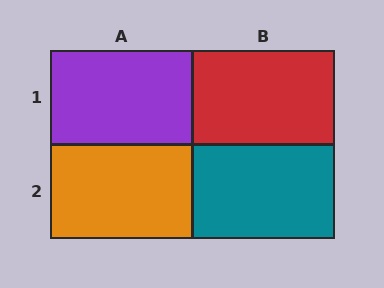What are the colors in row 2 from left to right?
Orange, teal.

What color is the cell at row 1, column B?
Red.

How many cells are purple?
1 cell is purple.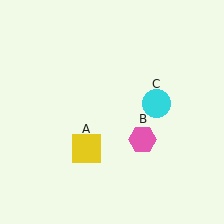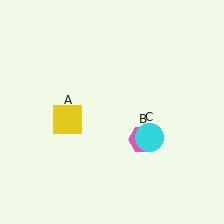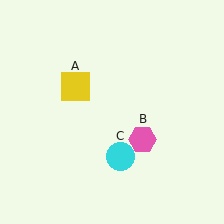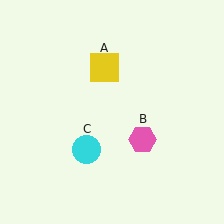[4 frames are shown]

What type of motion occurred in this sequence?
The yellow square (object A), cyan circle (object C) rotated clockwise around the center of the scene.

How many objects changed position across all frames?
2 objects changed position: yellow square (object A), cyan circle (object C).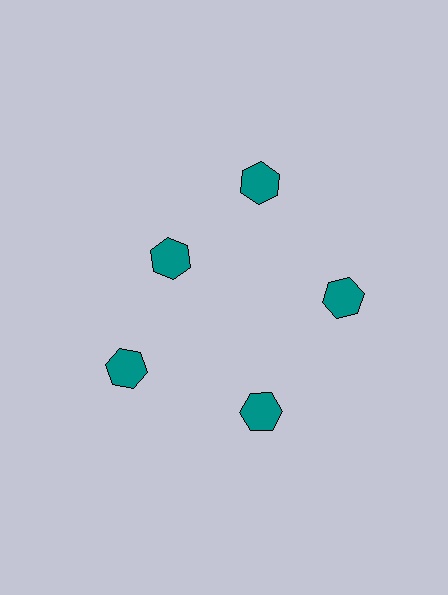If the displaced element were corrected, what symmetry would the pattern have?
It would have 5-fold rotational symmetry — the pattern would map onto itself every 72 degrees.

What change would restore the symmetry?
The symmetry would be restored by moving it outward, back onto the ring so that all 5 hexagons sit at equal angles and equal distance from the center.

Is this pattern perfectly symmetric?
No. The 5 teal hexagons are arranged in a ring, but one element near the 10 o'clock position is pulled inward toward the center, breaking the 5-fold rotational symmetry.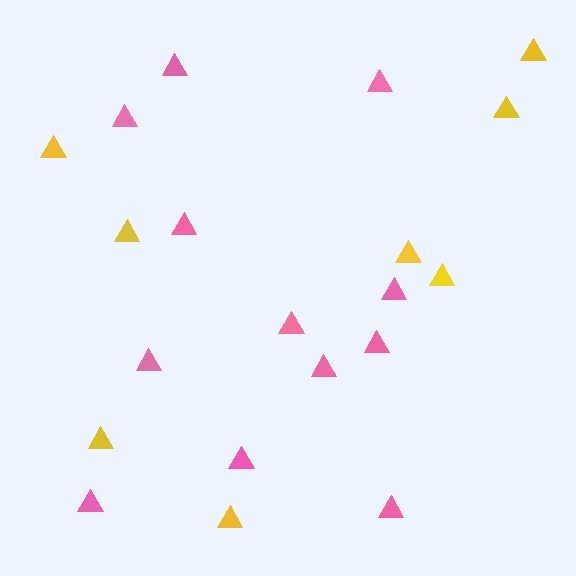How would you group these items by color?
There are 2 groups: one group of yellow triangles (8) and one group of pink triangles (12).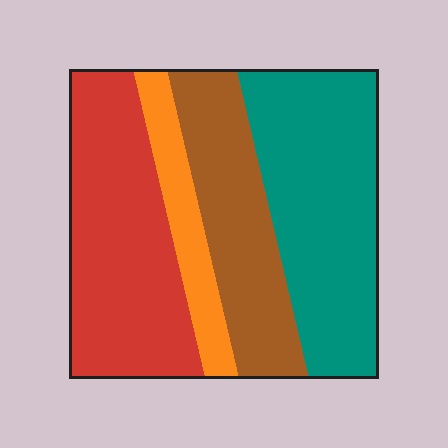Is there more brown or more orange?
Brown.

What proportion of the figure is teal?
Teal covers about 35% of the figure.